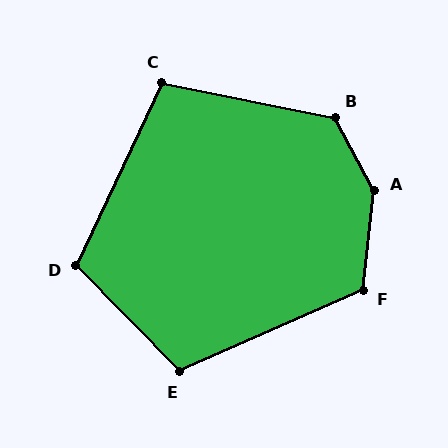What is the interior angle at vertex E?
Approximately 111 degrees (obtuse).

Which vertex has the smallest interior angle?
C, at approximately 104 degrees.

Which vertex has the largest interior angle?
A, at approximately 145 degrees.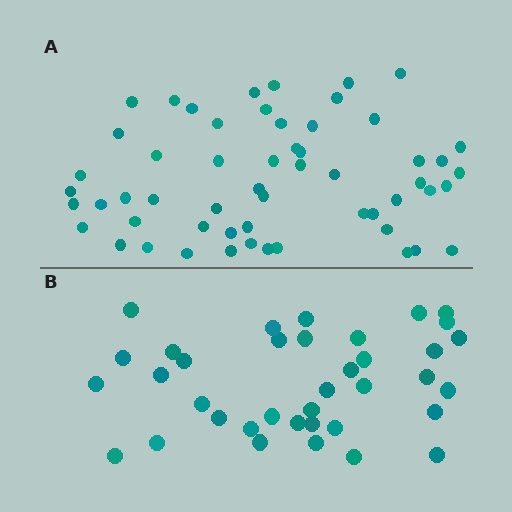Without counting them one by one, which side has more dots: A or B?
Region A (the top region) has more dots.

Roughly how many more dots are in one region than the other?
Region A has approximately 20 more dots than region B.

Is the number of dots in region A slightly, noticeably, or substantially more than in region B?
Region A has substantially more. The ratio is roughly 1.5 to 1.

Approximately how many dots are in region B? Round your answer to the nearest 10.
About 40 dots. (The exact count is 37, which rounds to 40.)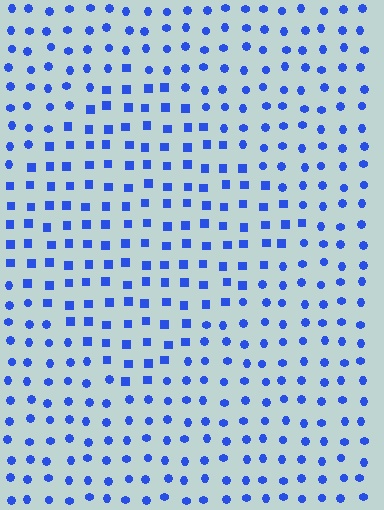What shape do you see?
I see a diamond.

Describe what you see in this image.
The image is filled with small blue elements arranged in a uniform grid. A diamond-shaped region contains squares, while the surrounding area contains circles. The boundary is defined purely by the change in element shape.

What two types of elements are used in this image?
The image uses squares inside the diamond region and circles outside it.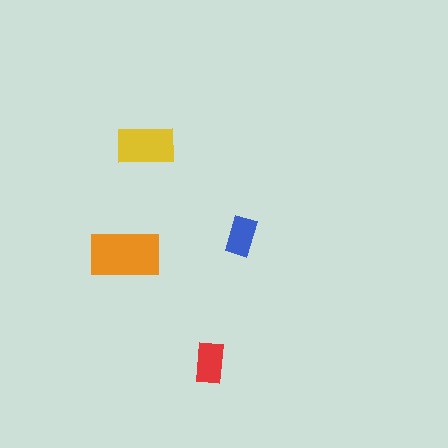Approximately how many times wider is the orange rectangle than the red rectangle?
About 1.5 times wider.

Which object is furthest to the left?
The orange rectangle is leftmost.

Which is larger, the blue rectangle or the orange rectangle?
The orange one.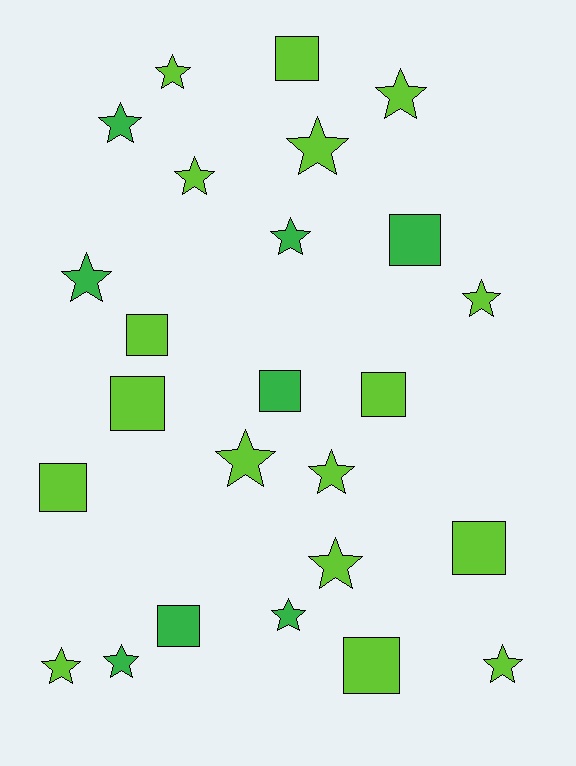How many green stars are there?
There are 5 green stars.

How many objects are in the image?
There are 25 objects.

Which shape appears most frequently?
Star, with 15 objects.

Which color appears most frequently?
Lime, with 17 objects.